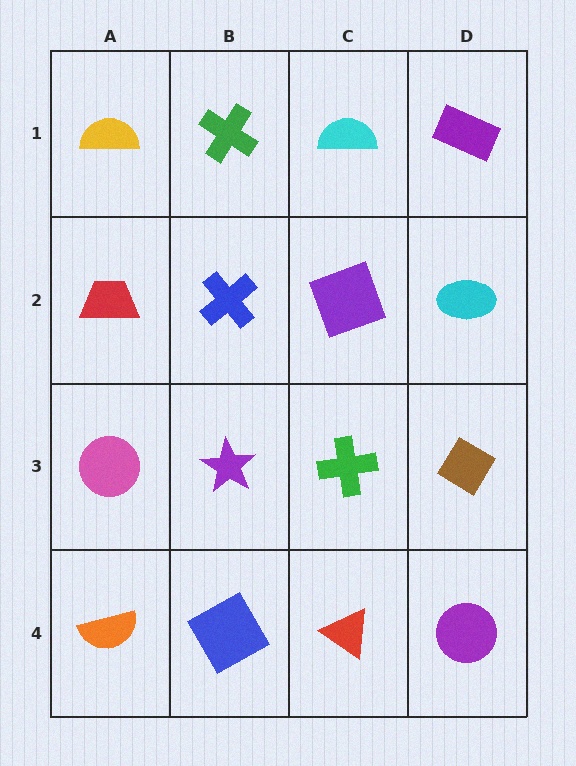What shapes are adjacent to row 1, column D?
A cyan ellipse (row 2, column D), a cyan semicircle (row 1, column C).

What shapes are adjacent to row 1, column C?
A purple square (row 2, column C), a green cross (row 1, column B), a purple rectangle (row 1, column D).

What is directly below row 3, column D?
A purple circle.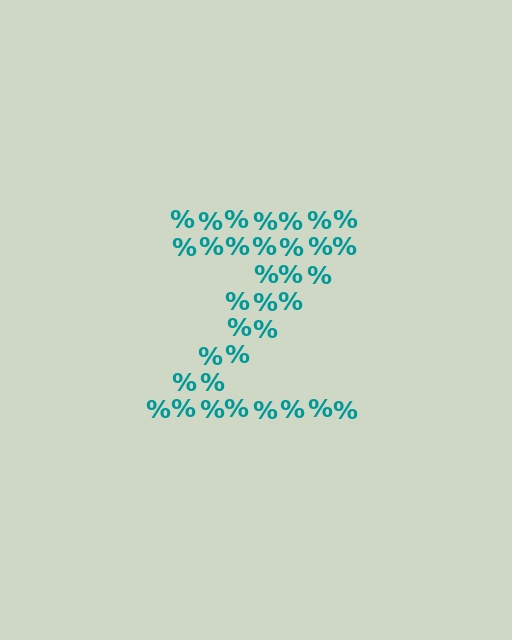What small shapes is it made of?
It is made of small percent signs.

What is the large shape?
The large shape is the letter Z.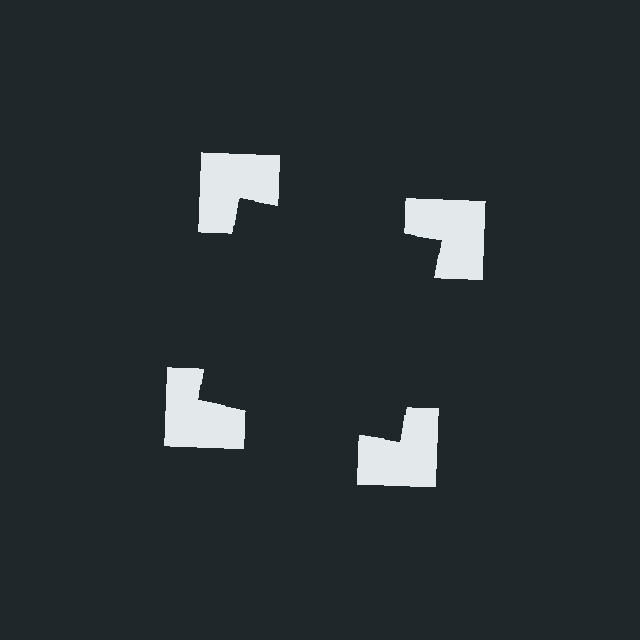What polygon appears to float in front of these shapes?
An illusory square — its edges are inferred from the aligned wedge cuts in the notched squares, not physically drawn.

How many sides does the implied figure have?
4 sides.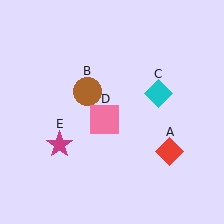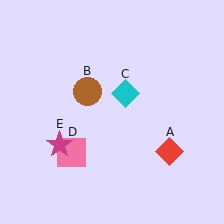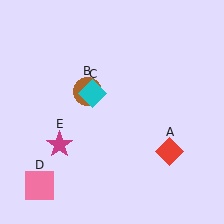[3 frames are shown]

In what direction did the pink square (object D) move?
The pink square (object D) moved down and to the left.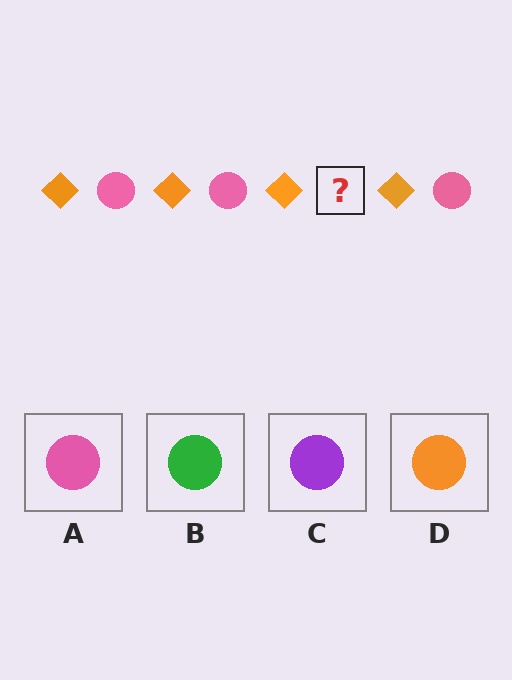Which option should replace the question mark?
Option A.